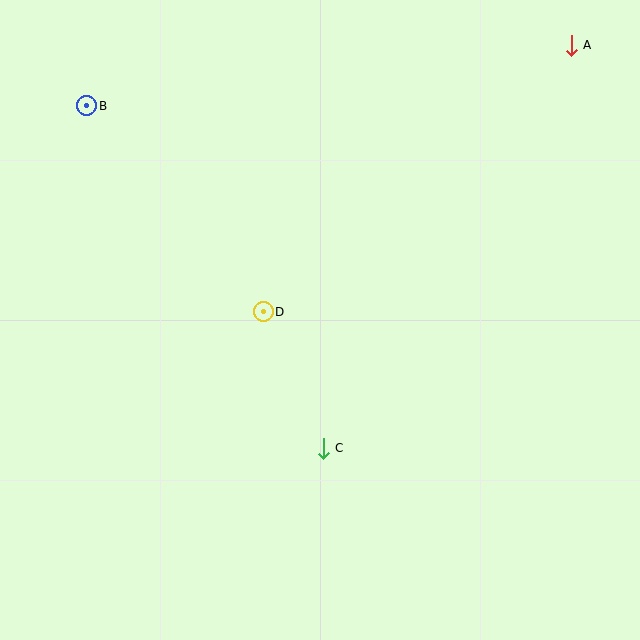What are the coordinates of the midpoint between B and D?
The midpoint between B and D is at (175, 209).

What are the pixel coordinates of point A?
Point A is at (571, 45).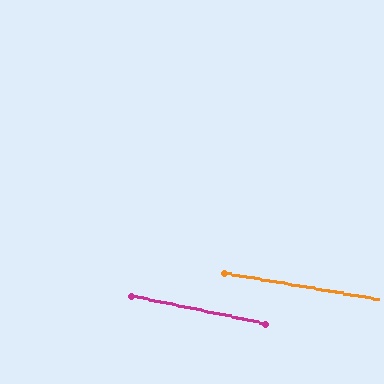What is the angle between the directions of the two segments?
Approximately 2 degrees.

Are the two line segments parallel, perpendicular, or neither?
Parallel — their directions differ by only 2.0°.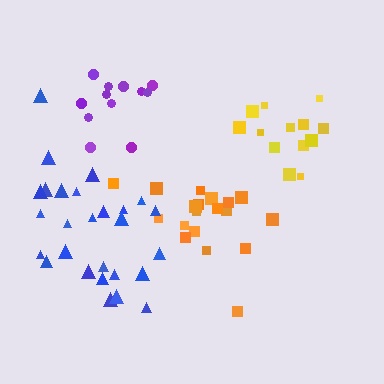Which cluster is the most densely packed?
Orange.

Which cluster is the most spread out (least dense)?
Blue.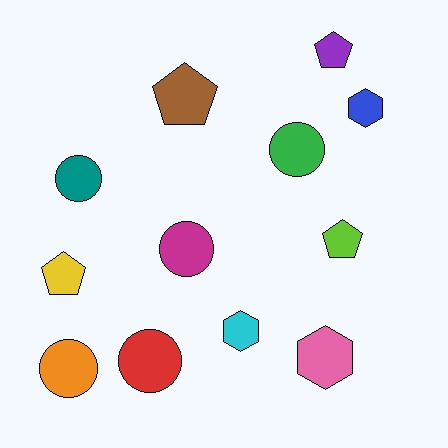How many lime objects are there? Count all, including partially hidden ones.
There is 1 lime object.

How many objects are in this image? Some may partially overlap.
There are 12 objects.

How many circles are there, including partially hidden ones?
There are 5 circles.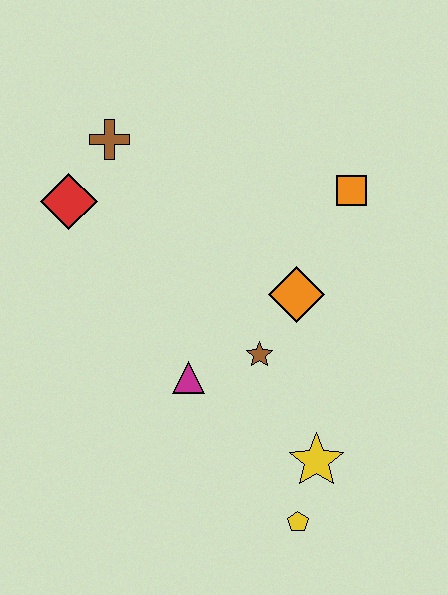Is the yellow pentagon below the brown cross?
Yes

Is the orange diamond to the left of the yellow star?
Yes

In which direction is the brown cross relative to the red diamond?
The brown cross is above the red diamond.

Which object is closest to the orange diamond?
The brown star is closest to the orange diamond.